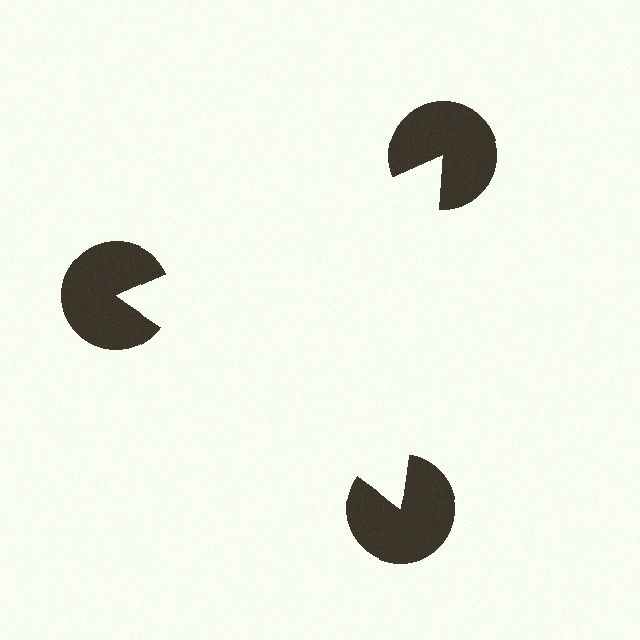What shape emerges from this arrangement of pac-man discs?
An illusory triangle — its edges are inferred from the aligned wedge cuts in the pac-man discs, not physically drawn.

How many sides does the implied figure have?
3 sides.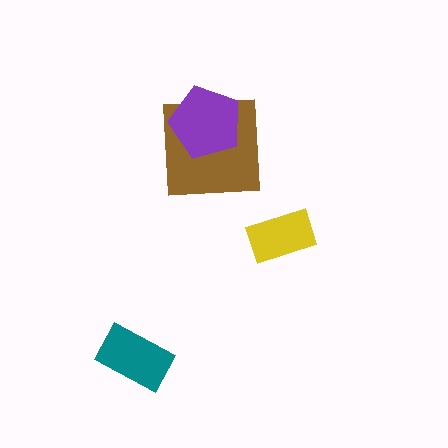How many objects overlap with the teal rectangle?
0 objects overlap with the teal rectangle.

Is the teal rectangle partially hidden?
No, no other shape covers it.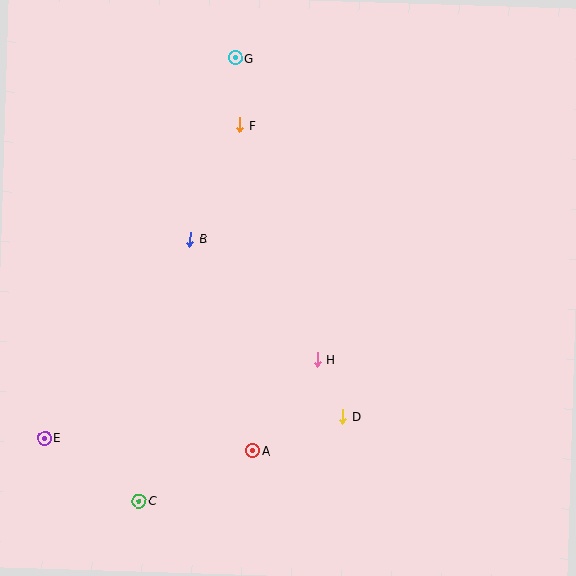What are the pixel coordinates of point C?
Point C is at (139, 501).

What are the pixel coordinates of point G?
Point G is at (235, 58).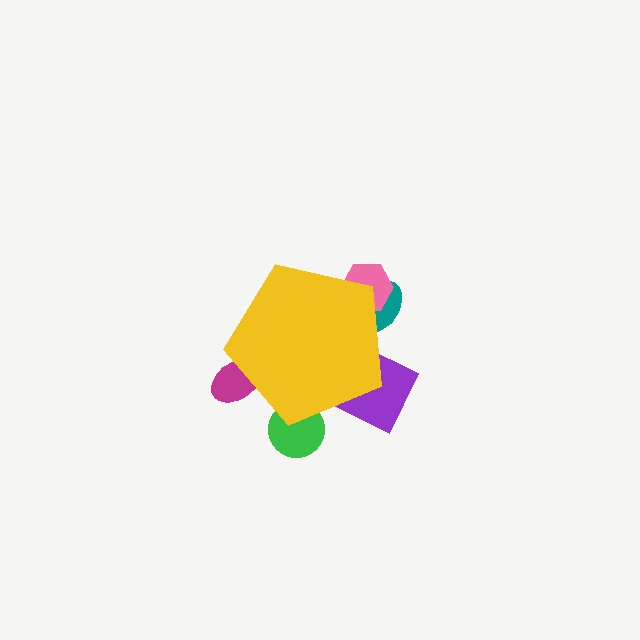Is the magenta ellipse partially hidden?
Yes, the magenta ellipse is partially hidden behind the yellow pentagon.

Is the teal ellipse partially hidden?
Yes, the teal ellipse is partially hidden behind the yellow pentagon.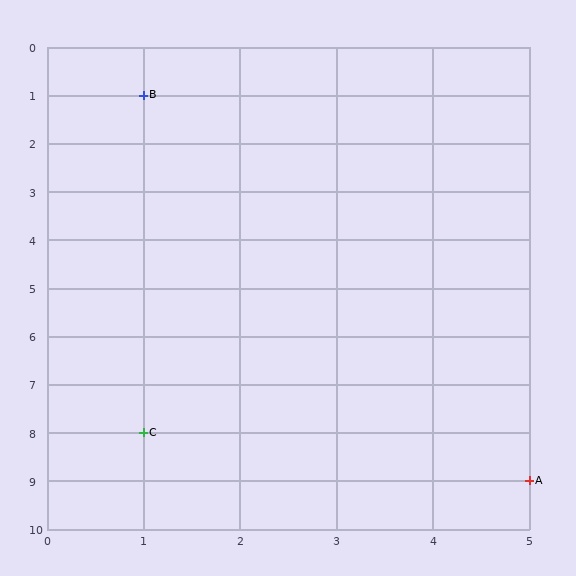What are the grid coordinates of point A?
Point A is at grid coordinates (5, 9).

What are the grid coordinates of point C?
Point C is at grid coordinates (1, 8).